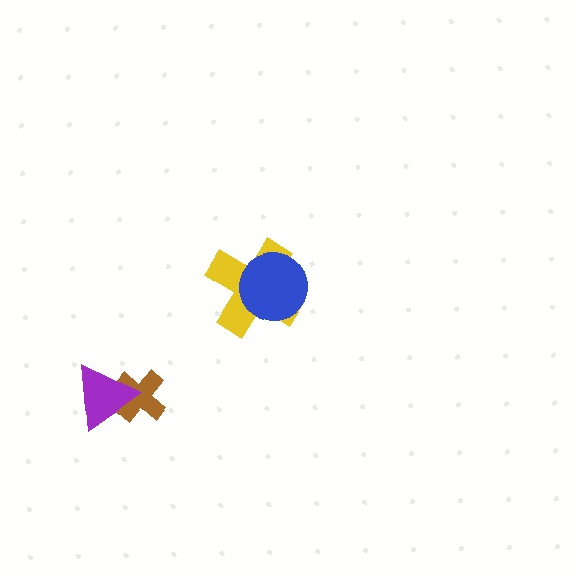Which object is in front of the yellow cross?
The blue circle is in front of the yellow cross.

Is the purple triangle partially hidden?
No, no other shape covers it.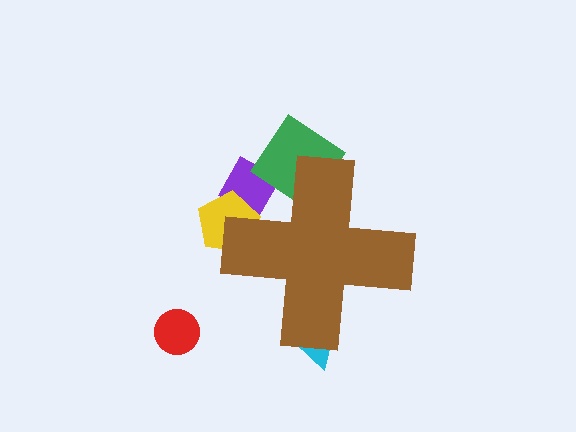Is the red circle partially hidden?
No, the red circle is fully visible.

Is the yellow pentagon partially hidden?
Yes, the yellow pentagon is partially hidden behind the brown cross.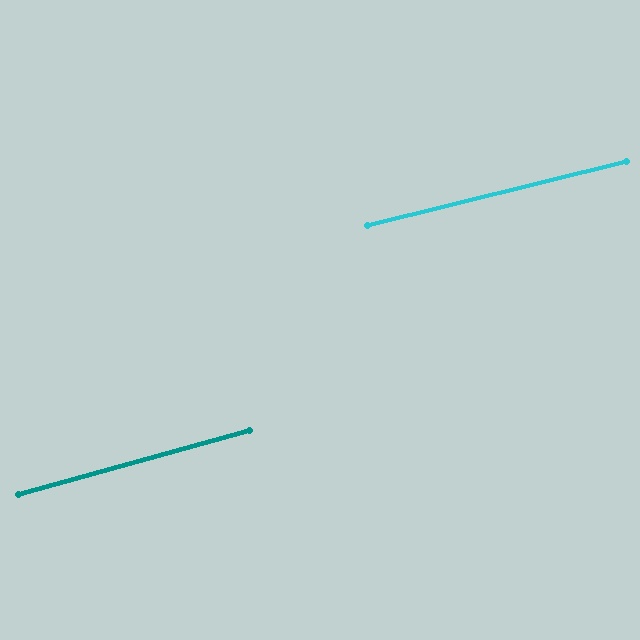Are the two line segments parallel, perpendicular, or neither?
Parallel — their directions differ by only 1.9°.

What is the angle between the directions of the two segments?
Approximately 2 degrees.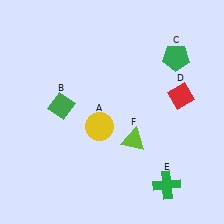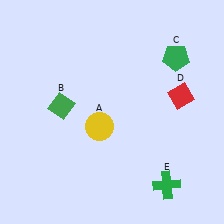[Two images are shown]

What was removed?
The lime triangle (F) was removed in Image 2.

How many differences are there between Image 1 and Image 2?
There is 1 difference between the two images.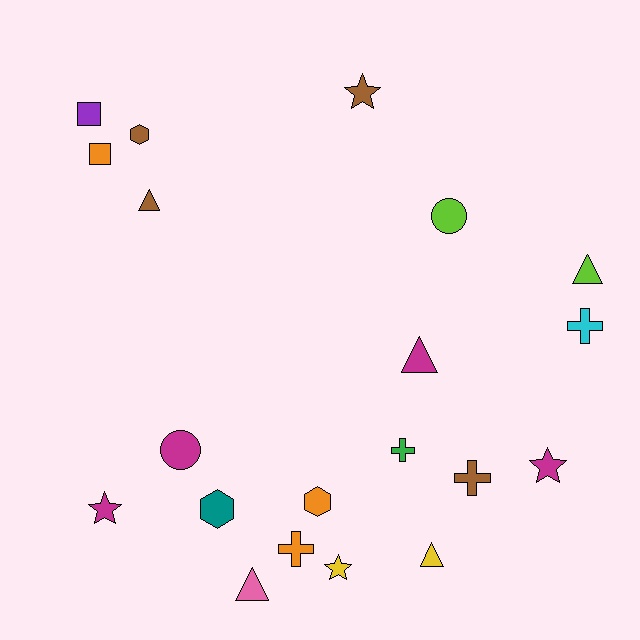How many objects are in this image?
There are 20 objects.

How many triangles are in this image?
There are 5 triangles.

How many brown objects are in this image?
There are 4 brown objects.